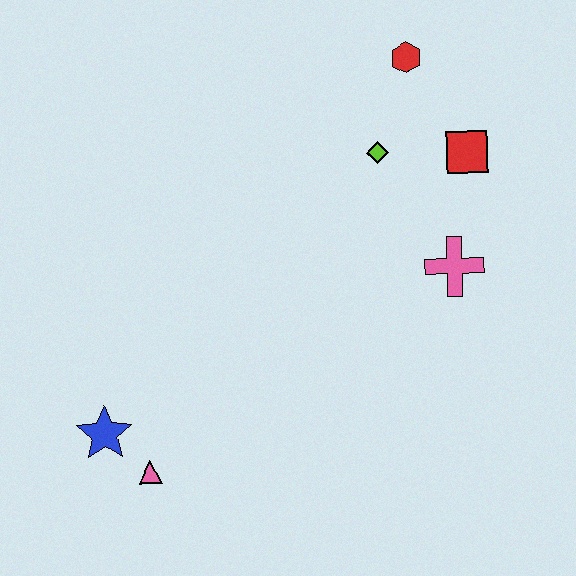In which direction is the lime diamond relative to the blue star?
The lime diamond is to the right of the blue star.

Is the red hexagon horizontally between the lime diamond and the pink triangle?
No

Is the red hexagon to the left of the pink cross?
Yes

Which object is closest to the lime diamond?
The red square is closest to the lime diamond.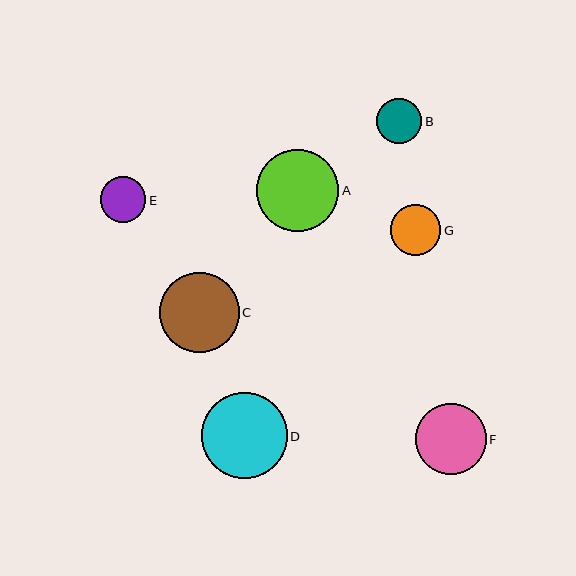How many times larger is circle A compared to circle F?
Circle A is approximately 1.1 times the size of circle F.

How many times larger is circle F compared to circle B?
Circle F is approximately 1.6 times the size of circle B.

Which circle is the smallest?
Circle B is the smallest with a size of approximately 45 pixels.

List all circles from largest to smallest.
From largest to smallest: D, A, C, F, G, E, B.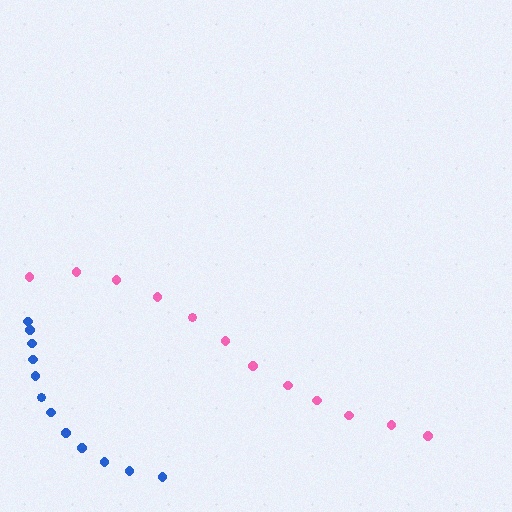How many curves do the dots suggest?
There are 2 distinct paths.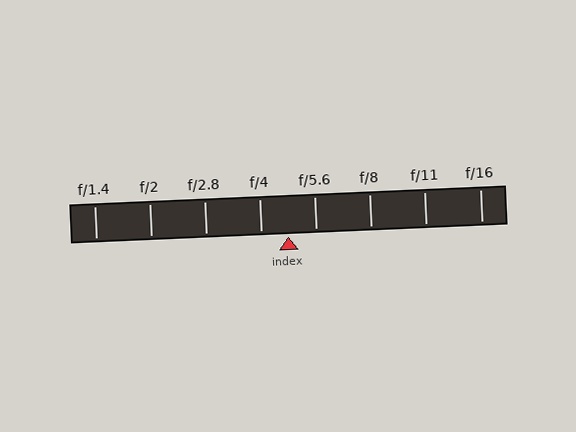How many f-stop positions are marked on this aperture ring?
There are 8 f-stop positions marked.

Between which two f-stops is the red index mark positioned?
The index mark is between f/4 and f/5.6.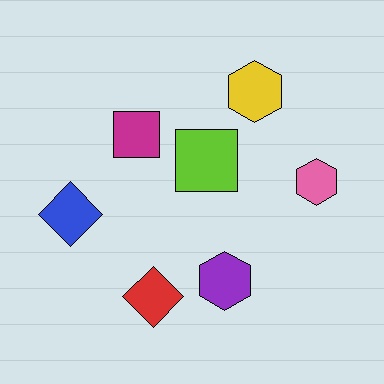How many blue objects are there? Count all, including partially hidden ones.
There is 1 blue object.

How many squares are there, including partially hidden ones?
There are 2 squares.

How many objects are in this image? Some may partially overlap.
There are 7 objects.